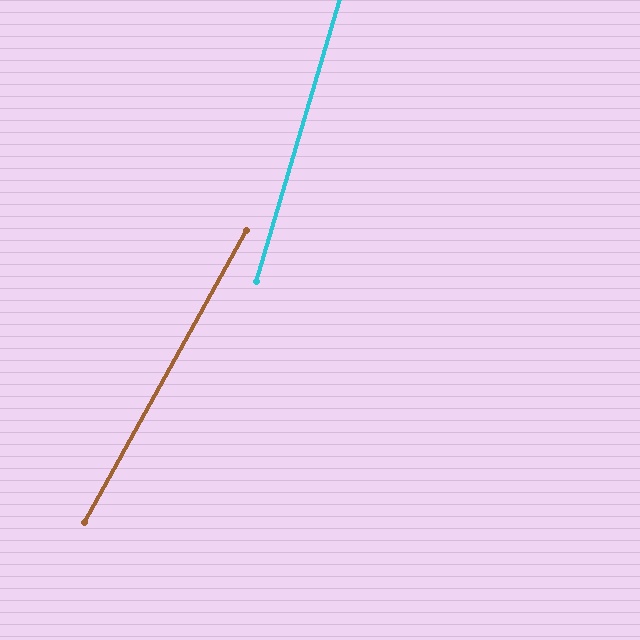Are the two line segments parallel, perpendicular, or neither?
Neither parallel nor perpendicular — they differ by about 12°.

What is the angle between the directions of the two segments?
Approximately 12 degrees.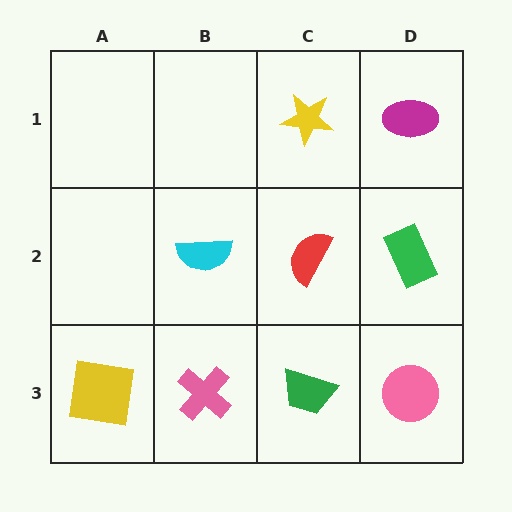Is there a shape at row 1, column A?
No, that cell is empty.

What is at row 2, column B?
A cyan semicircle.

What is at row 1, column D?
A magenta ellipse.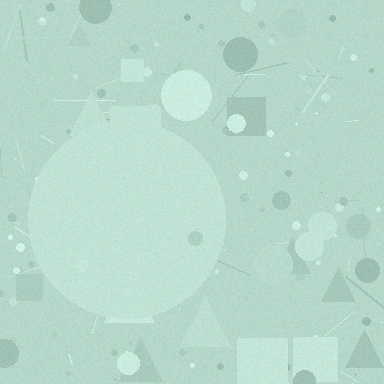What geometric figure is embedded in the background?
A circle is embedded in the background.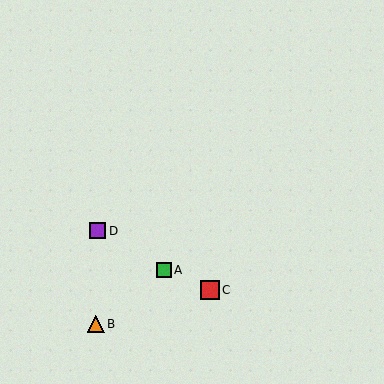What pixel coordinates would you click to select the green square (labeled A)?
Click at (164, 270) to select the green square A.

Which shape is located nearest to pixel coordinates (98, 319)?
The orange triangle (labeled B) at (96, 324) is nearest to that location.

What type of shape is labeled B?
Shape B is an orange triangle.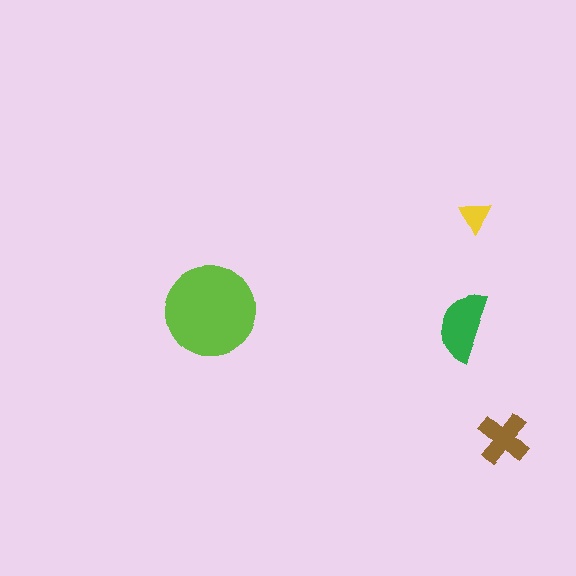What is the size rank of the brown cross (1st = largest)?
3rd.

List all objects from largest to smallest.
The lime circle, the green semicircle, the brown cross, the yellow triangle.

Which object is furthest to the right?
The brown cross is rightmost.